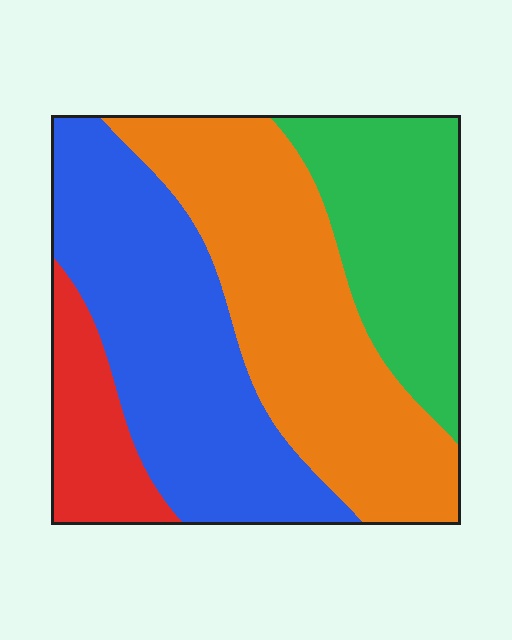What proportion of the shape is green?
Green takes up about one fifth (1/5) of the shape.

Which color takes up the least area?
Red, at roughly 10%.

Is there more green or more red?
Green.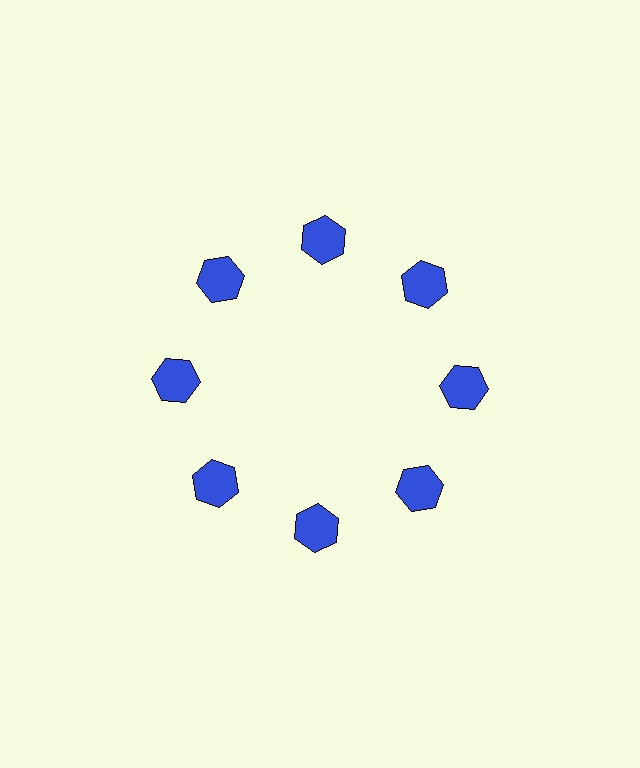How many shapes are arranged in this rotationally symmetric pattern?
There are 8 shapes, arranged in 8 groups of 1.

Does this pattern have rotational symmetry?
Yes, this pattern has 8-fold rotational symmetry. It looks the same after rotating 45 degrees around the center.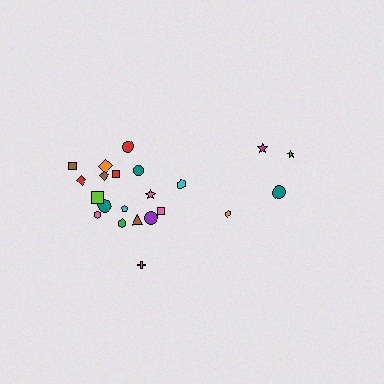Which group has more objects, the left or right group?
The left group.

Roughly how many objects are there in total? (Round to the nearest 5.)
Roughly 20 objects in total.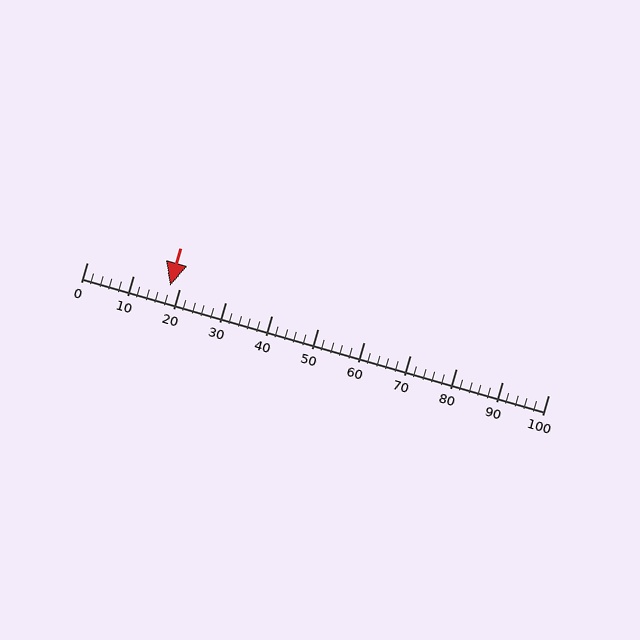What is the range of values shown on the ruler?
The ruler shows values from 0 to 100.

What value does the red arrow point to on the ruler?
The red arrow points to approximately 18.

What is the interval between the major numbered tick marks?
The major tick marks are spaced 10 units apart.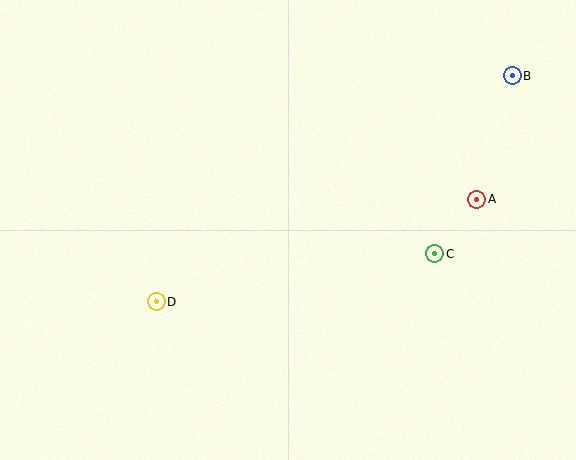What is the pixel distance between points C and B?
The distance between C and B is 195 pixels.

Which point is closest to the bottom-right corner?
Point C is closest to the bottom-right corner.